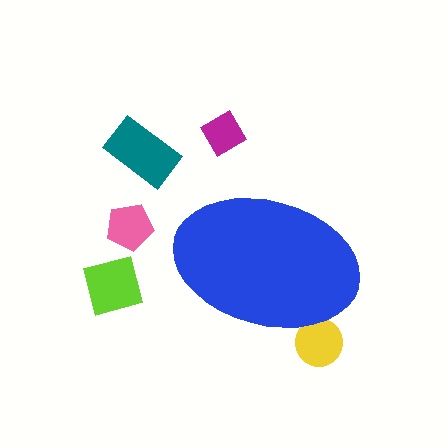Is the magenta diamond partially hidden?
No, the magenta diamond is fully visible.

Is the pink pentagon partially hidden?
No, the pink pentagon is fully visible.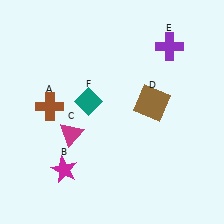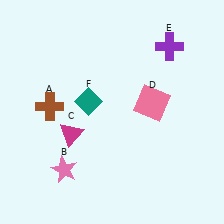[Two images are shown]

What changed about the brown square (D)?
In Image 1, D is brown. In Image 2, it changed to pink.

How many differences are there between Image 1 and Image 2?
There are 2 differences between the two images.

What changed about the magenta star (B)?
In Image 1, B is magenta. In Image 2, it changed to pink.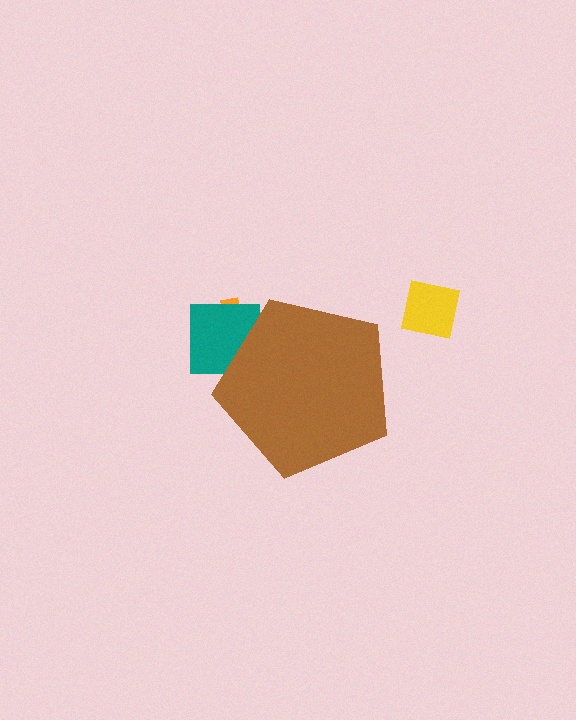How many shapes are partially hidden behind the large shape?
2 shapes are partially hidden.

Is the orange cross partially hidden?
Yes, the orange cross is partially hidden behind the brown pentagon.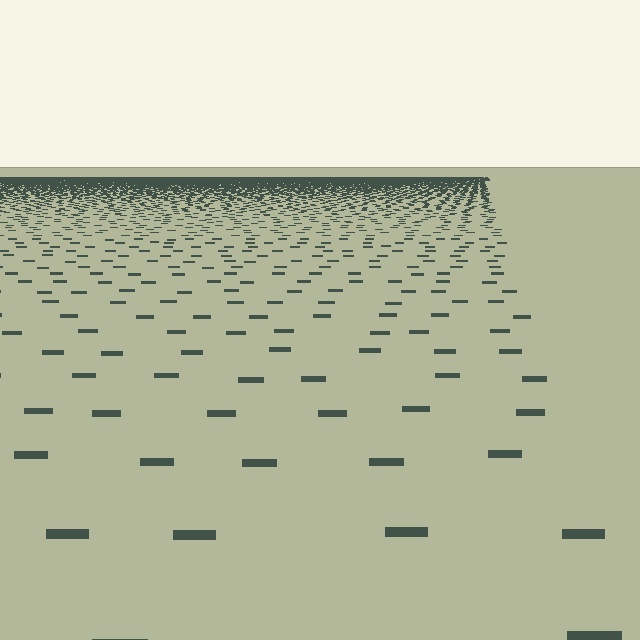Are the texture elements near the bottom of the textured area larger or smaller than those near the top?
Larger. Near the bottom, elements are closer to the viewer and appear at a bigger on-screen size.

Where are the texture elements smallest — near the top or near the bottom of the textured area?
Near the top.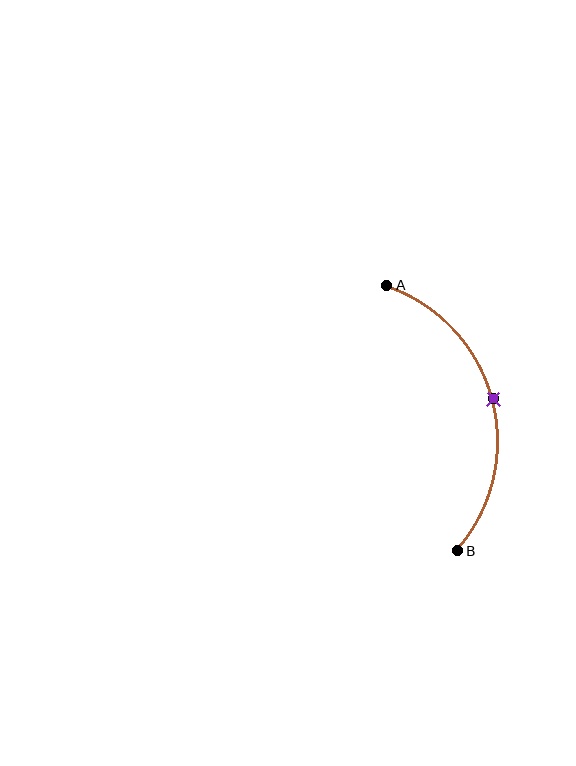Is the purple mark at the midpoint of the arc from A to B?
Yes. The purple mark lies on the arc at equal arc-length from both A and B — it is the arc midpoint.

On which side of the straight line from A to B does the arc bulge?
The arc bulges to the right of the straight line connecting A and B.